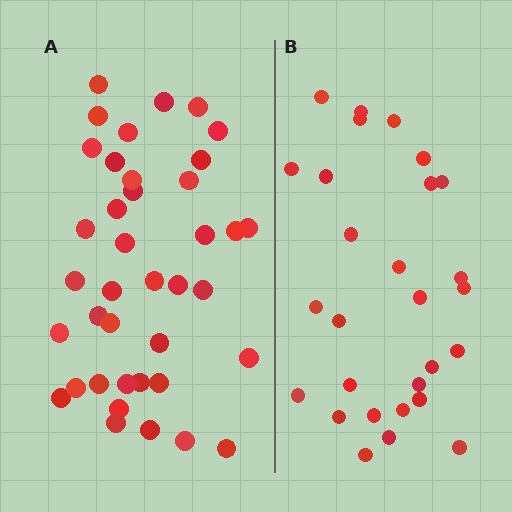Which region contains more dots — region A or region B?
Region A (the left region) has more dots.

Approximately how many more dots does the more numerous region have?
Region A has roughly 12 or so more dots than region B.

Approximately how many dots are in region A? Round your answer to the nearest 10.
About 40 dots. (The exact count is 39, which rounds to 40.)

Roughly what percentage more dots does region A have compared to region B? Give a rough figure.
About 40% more.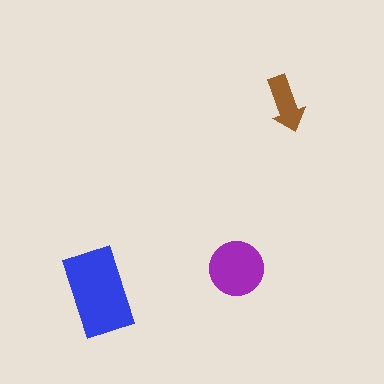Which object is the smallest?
The brown arrow.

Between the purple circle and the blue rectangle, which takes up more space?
The blue rectangle.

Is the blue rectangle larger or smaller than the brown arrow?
Larger.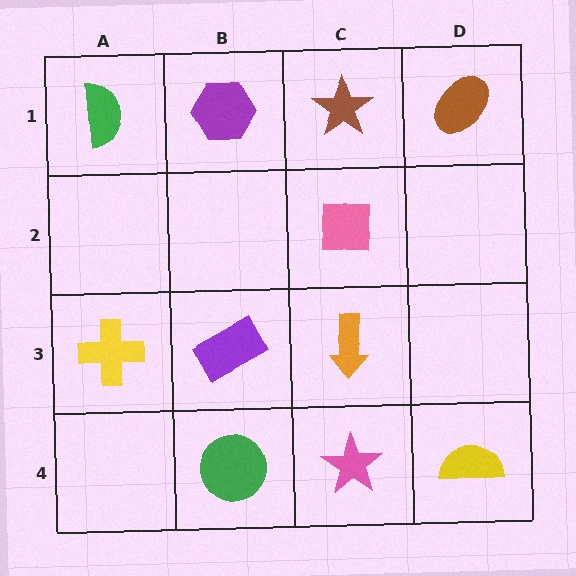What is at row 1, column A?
A green semicircle.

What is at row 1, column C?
A brown star.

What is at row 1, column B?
A purple hexagon.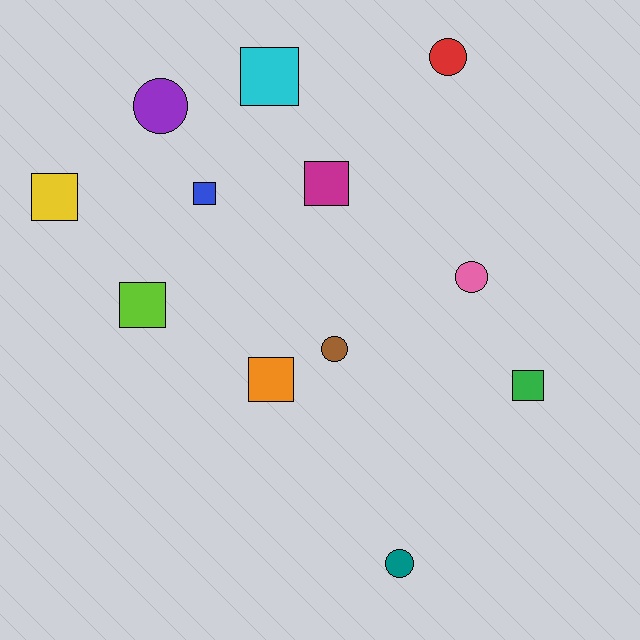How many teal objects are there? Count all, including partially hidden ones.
There is 1 teal object.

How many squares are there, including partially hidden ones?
There are 7 squares.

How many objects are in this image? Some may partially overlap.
There are 12 objects.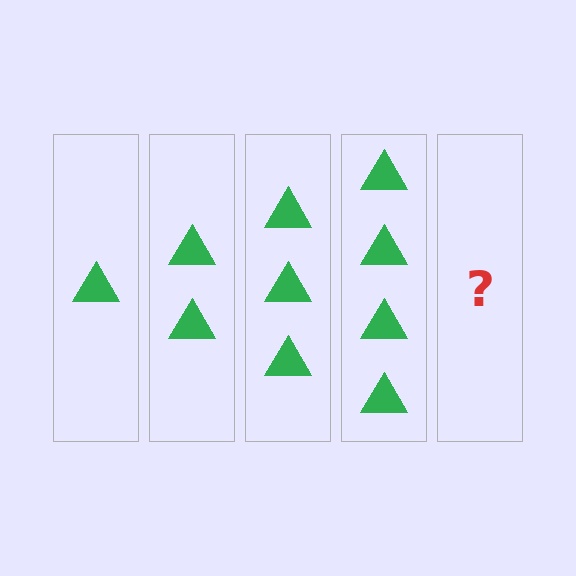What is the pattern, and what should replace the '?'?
The pattern is that each step adds one more triangle. The '?' should be 5 triangles.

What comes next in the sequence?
The next element should be 5 triangles.